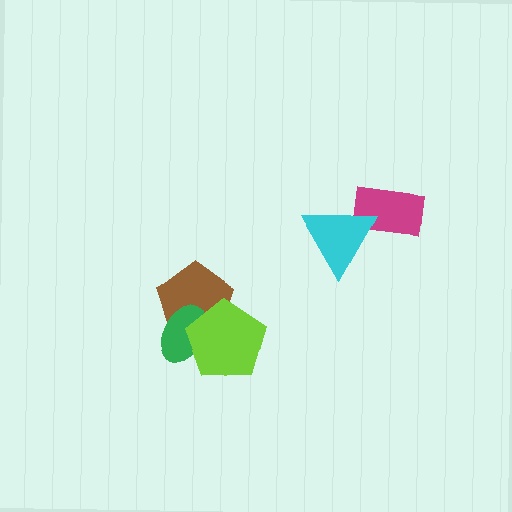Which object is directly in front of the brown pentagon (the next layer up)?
The green ellipse is directly in front of the brown pentagon.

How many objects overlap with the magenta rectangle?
1 object overlaps with the magenta rectangle.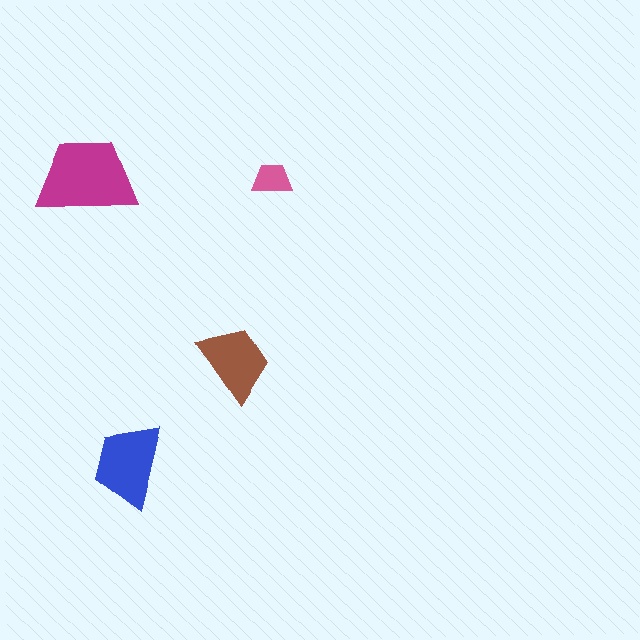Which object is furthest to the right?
The pink trapezoid is rightmost.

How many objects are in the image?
There are 4 objects in the image.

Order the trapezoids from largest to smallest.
the magenta one, the blue one, the brown one, the pink one.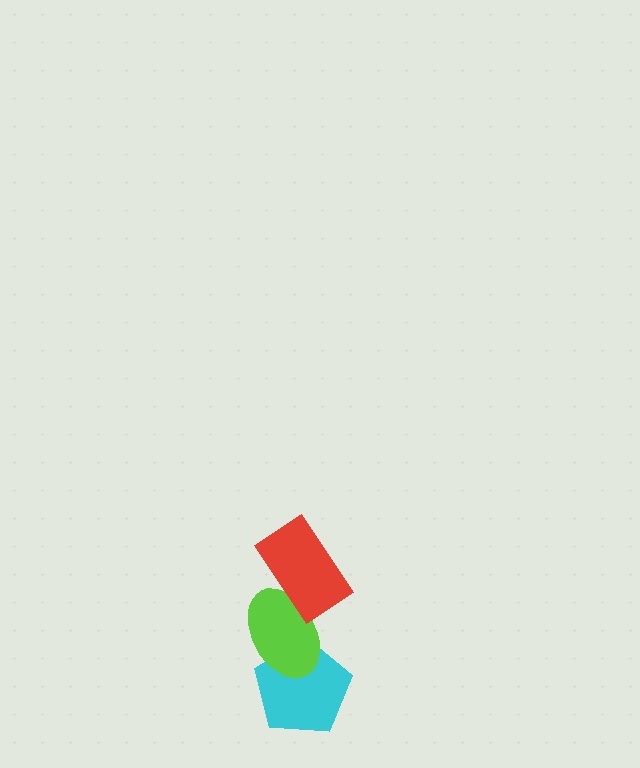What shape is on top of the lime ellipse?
The red rectangle is on top of the lime ellipse.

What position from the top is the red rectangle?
The red rectangle is 1st from the top.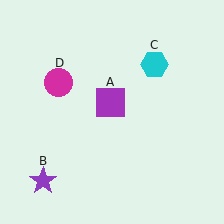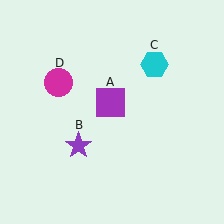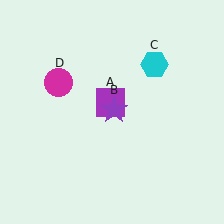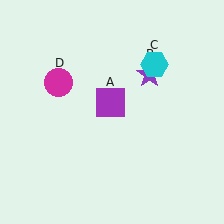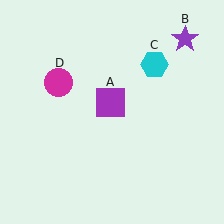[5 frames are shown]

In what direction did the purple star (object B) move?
The purple star (object B) moved up and to the right.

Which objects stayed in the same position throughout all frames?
Purple square (object A) and cyan hexagon (object C) and magenta circle (object D) remained stationary.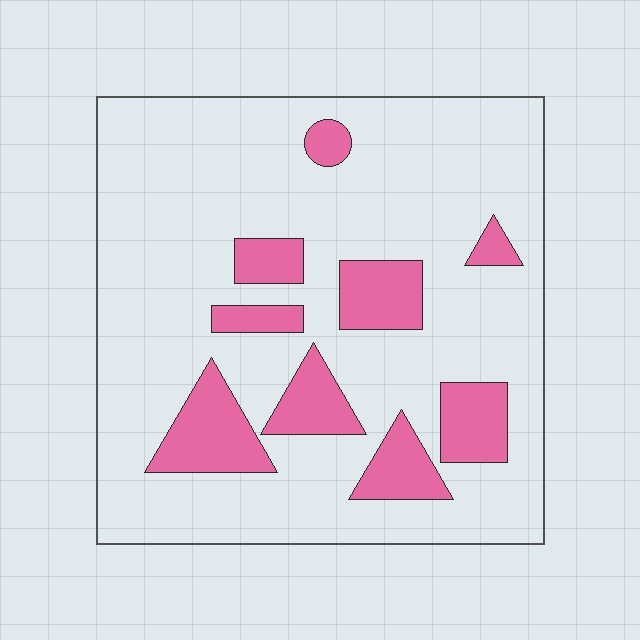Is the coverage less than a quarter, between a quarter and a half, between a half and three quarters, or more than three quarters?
Less than a quarter.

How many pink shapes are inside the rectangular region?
9.